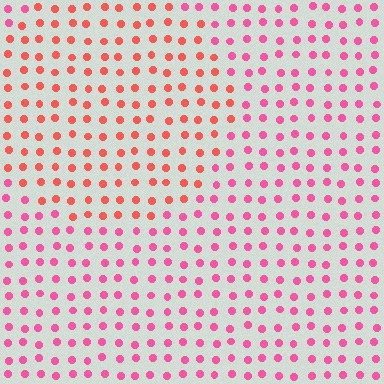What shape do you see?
I see a circle.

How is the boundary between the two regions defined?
The boundary is defined purely by a slight shift in hue (about 31 degrees). Spacing, size, and orientation are identical on both sides.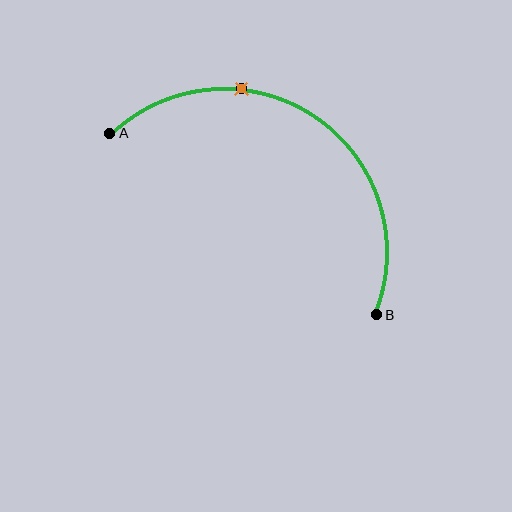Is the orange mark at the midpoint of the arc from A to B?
No. The orange mark lies on the arc but is closer to endpoint A. The arc midpoint would be at the point on the curve equidistant along the arc from both A and B.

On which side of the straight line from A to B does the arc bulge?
The arc bulges above and to the right of the straight line connecting A and B.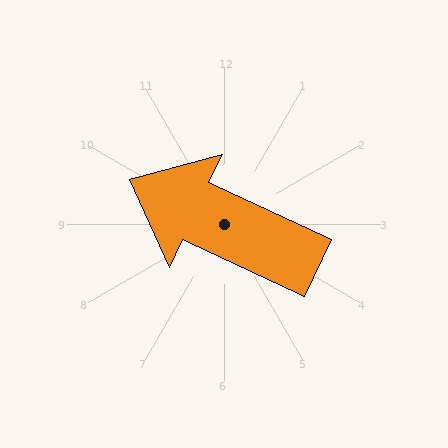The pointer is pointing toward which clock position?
Roughly 10 o'clock.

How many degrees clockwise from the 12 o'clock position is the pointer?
Approximately 295 degrees.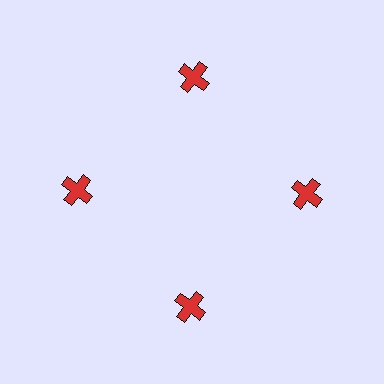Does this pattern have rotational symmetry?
Yes, this pattern has 4-fold rotational symmetry. It looks the same after rotating 90 degrees around the center.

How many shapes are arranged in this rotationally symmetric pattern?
There are 4 shapes, arranged in 4 groups of 1.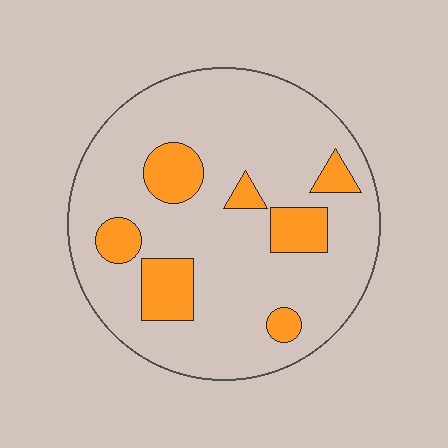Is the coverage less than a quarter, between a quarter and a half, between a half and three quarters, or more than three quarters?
Less than a quarter.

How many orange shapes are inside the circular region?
7.